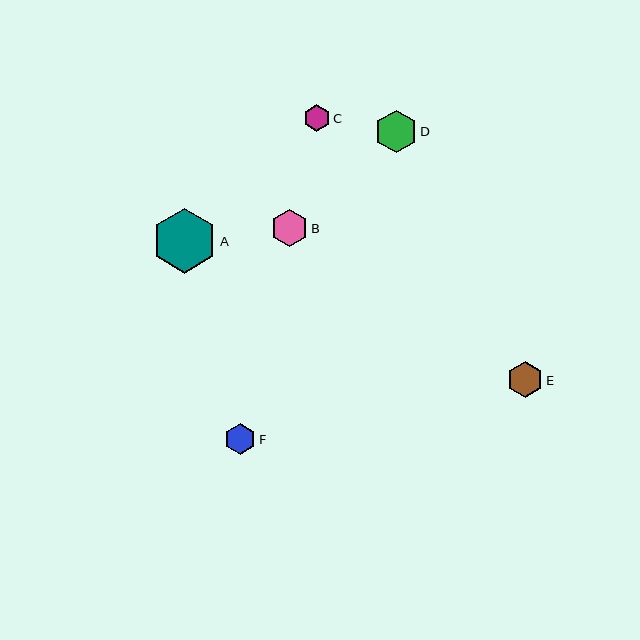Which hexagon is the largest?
Hexagon A is the largest with a size of approximately 65 pixels.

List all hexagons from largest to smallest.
From largest to smallest: A, D, B, E, F, C.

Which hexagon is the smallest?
Hexagon C is the smallest with a size of approximately 27 pixels.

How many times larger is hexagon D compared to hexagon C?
Hexagon D is approximately 1.6 times the size of hexagon C.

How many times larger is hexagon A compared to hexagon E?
Hexagon A is approximately 1.8 times the size of hexagon E.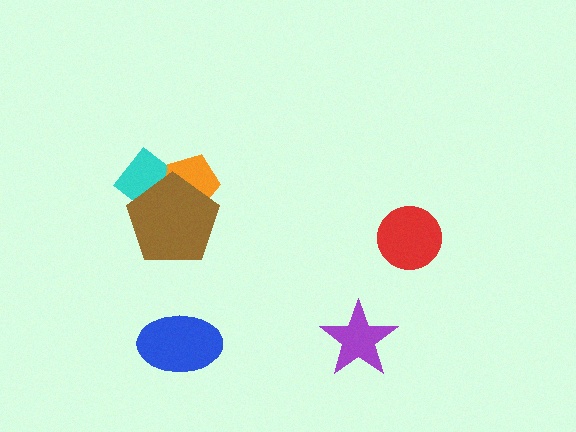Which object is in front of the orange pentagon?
The brown pentagon is in front of the orange pentagon.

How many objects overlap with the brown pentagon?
2 objects overlap with the brown pentagon.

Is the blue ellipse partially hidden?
No, no other shape covers it.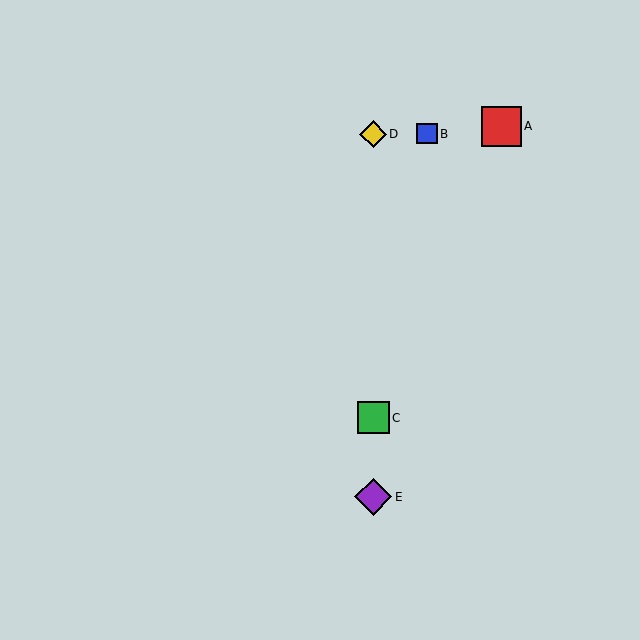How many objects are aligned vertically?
3 objects (C, D, E) are aligned vertically.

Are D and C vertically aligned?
Yes, both are at x≈373.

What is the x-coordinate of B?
Object B is at x≈427.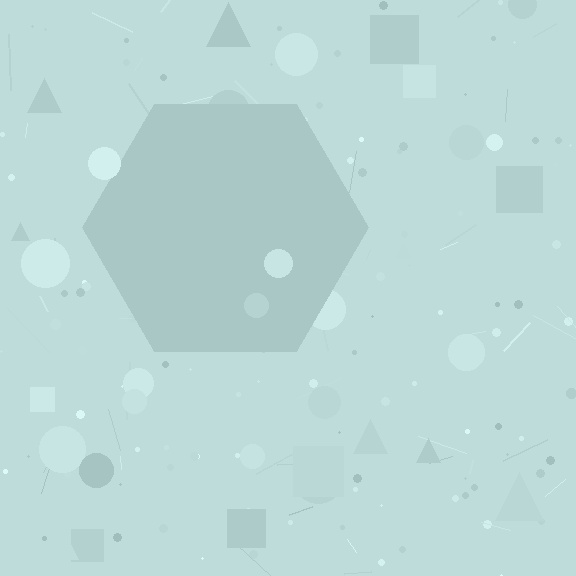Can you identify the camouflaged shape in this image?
The camouflaged shape is a hexagon.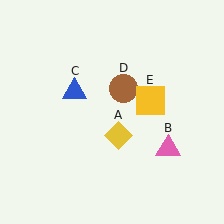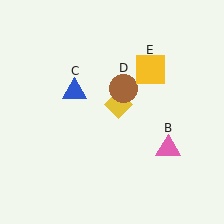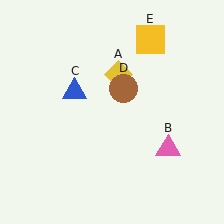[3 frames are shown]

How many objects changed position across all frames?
2 objects changed position: yellow diamond (object A), yellow square (object E).